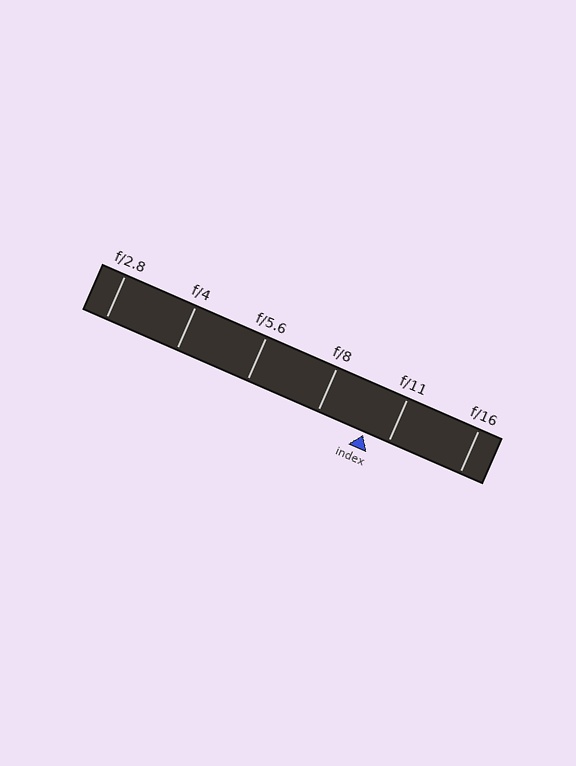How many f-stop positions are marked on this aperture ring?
There are 6 f-stop positions marked.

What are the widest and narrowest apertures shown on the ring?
The widest aperture shown is f/2.8 and the narrowest is f/16.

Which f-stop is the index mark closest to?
The index mark is closest to f/11.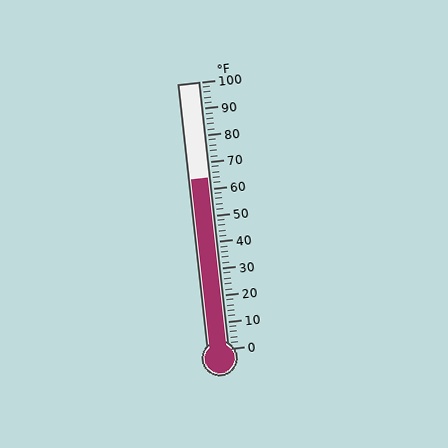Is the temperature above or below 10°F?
The temperature is above 10°F.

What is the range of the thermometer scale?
The thermometer scale ranges from 0°F to 100°F.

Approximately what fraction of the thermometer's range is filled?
The thermometer is filled to approximately 65% of its range.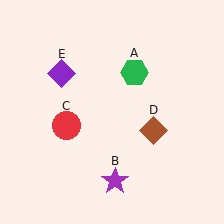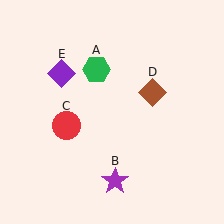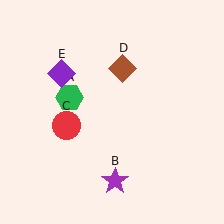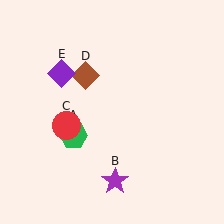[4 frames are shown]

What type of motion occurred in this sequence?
The green hexagon (object A), brown diamond (object D) rotated counterclockwise around the center of the scene.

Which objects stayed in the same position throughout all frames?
Purple star (object B) and red circle (object C) and purple diamond (object E) remained stationary.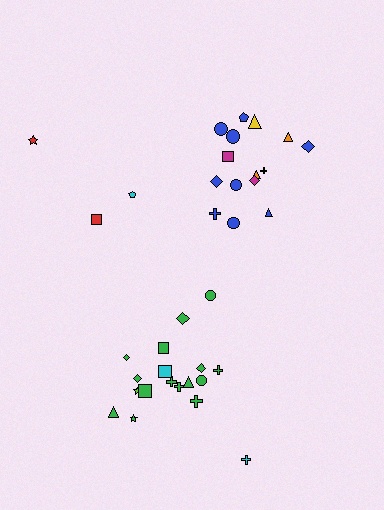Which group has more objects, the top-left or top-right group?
The top-right group.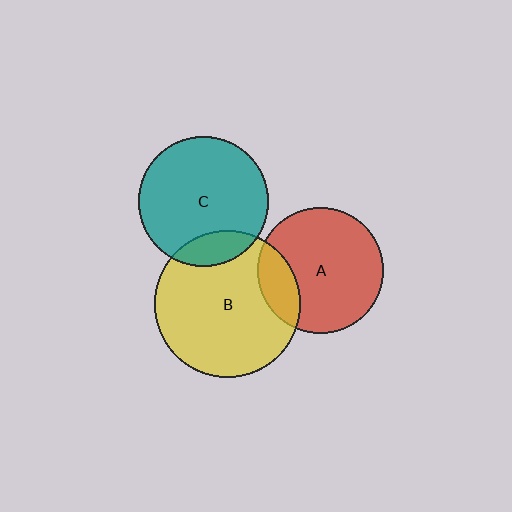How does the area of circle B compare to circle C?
Approximately 1.3 times.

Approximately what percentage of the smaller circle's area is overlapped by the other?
Approximately 15%.